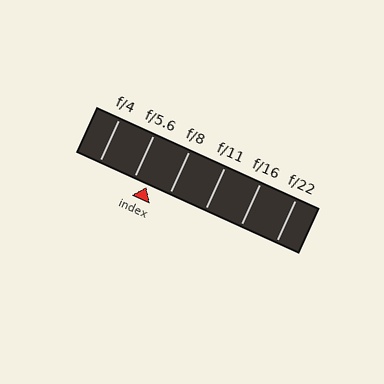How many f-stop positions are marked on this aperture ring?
There are 6 f-stop positions marked.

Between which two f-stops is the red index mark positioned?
The index mark is between f/5.6 and f/8.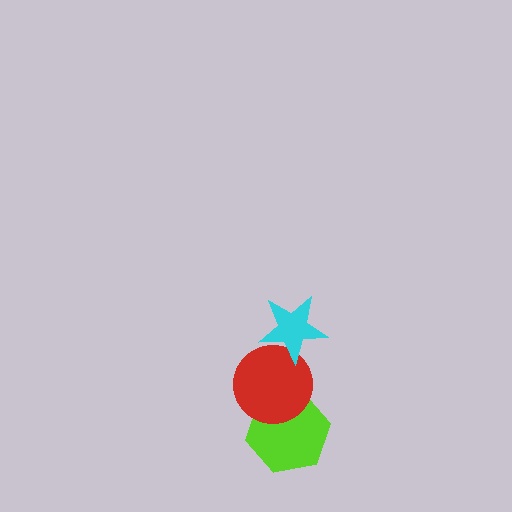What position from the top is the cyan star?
The cyan star is 1st from the top.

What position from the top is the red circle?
The red circle is 2nd from the top.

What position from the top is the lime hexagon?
The lime hexagon is 3rd from the top.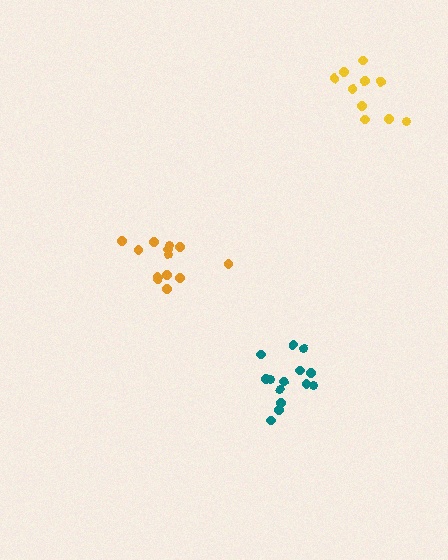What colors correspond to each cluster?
The clusters are colored: teal, orange, yellow.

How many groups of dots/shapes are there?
There are 3 groups.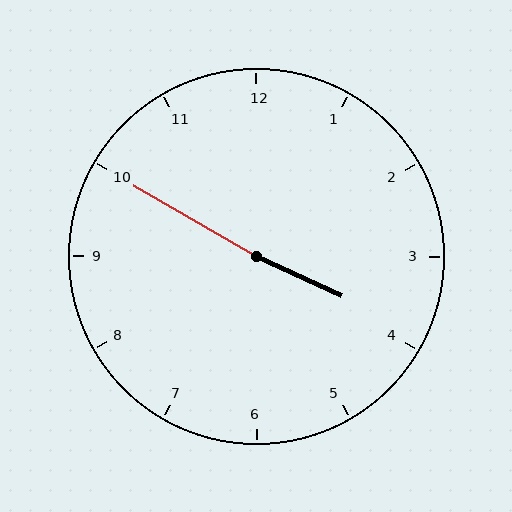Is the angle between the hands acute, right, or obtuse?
It is obtuse.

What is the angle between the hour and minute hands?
Approximately 175 degrees.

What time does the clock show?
3:50.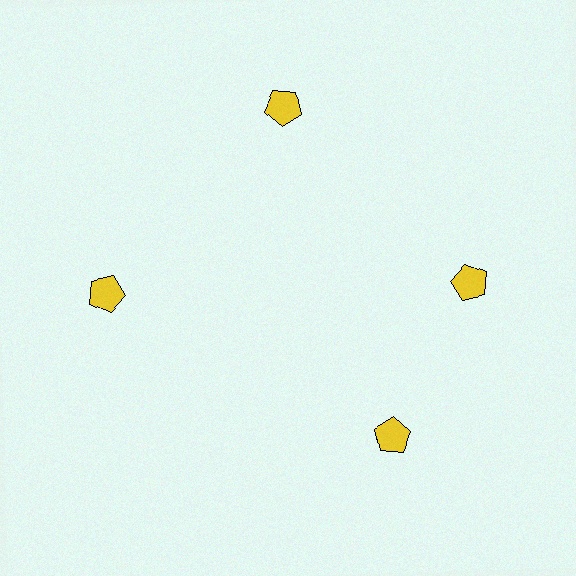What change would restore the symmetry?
The symmetry would be restored by rotating it back into even spacing with its neighbors so that all 4 pentagons sit at equal angles and equal distance from the center.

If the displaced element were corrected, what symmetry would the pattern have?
It would have 4-fold rotational symmetry — the pattern would map onto itself every 90 degrees.